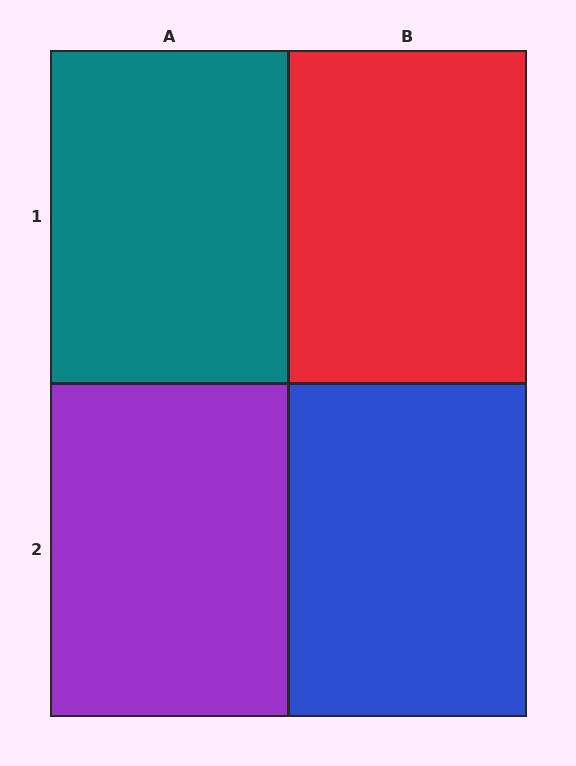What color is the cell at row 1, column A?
Teal.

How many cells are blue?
1 cell is blue.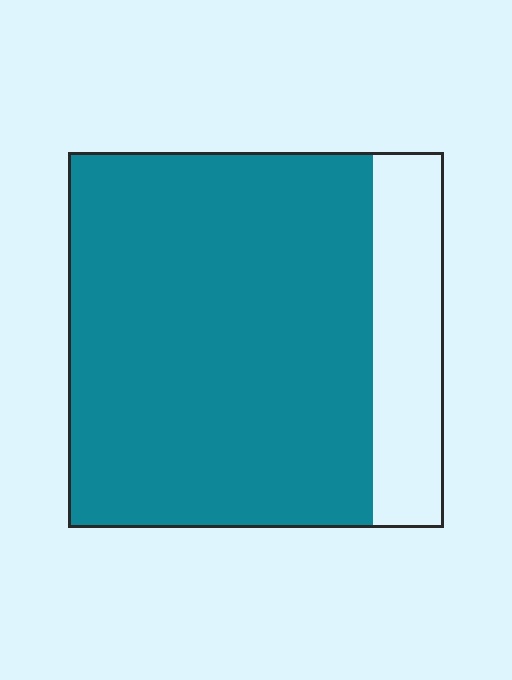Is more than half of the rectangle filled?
Yes.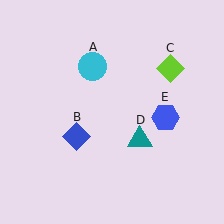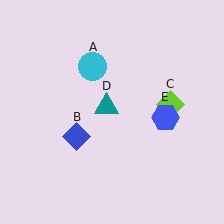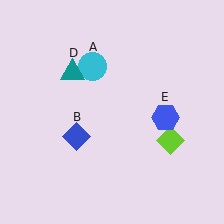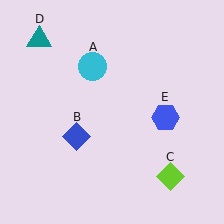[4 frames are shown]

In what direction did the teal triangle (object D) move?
The teal triangle (object D) moved up and to the left.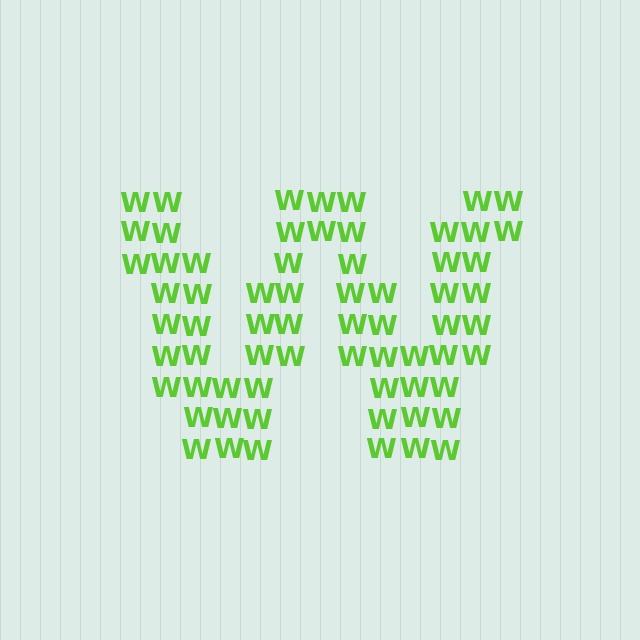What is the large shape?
The large shape is the letter W.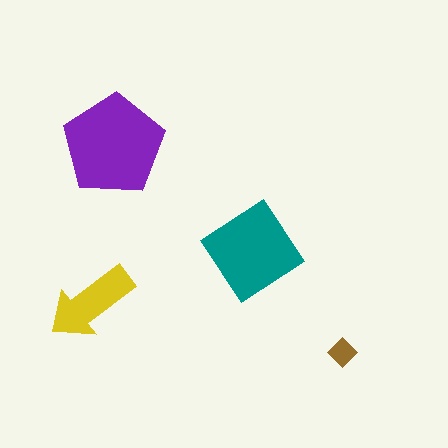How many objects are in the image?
There are 4 objects in the image.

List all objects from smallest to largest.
The brown diamond, the yellow arrow, the teal diamond, the purple pentagon.